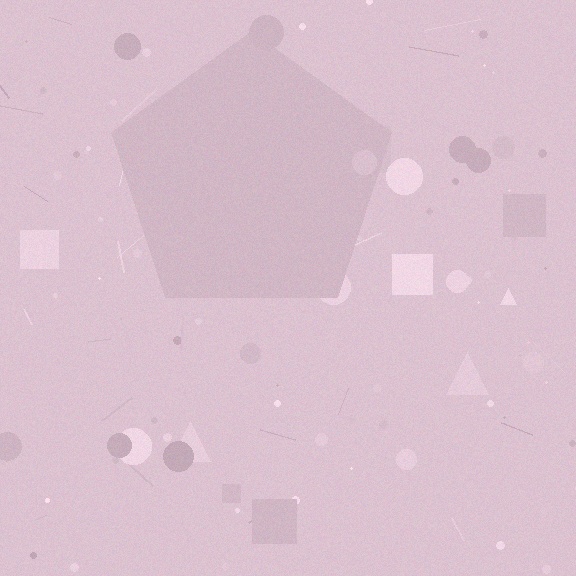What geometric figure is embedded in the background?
A pentagon is embedded in the background.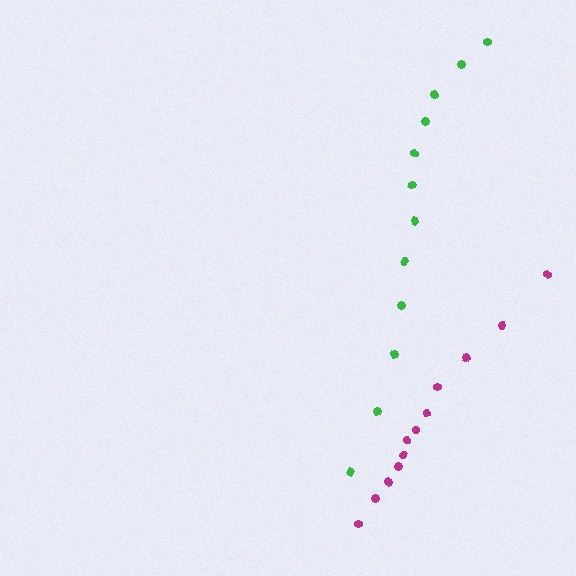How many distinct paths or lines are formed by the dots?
There are 2 distinct paths.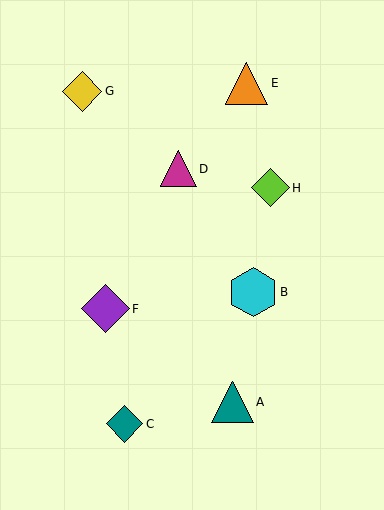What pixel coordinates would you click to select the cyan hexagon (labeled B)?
Click at (253, 292) to select the cyan hexagon B.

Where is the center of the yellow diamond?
The center of the yellow diamond is at (82, 91).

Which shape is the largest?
The cyan hexagon (labeled B) is the largest.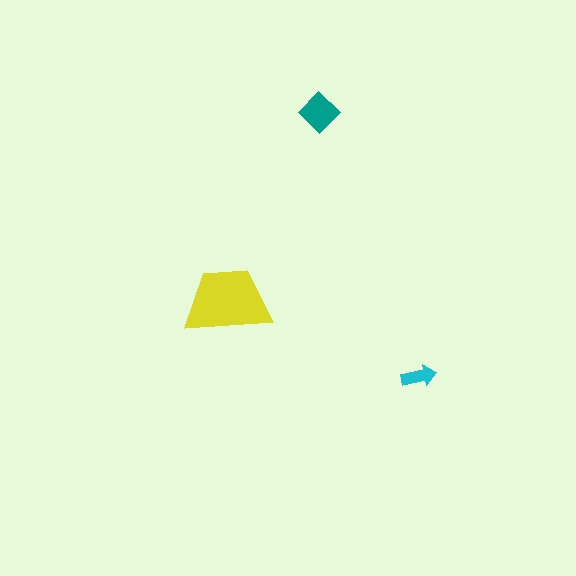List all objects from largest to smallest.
The yellow trapezoid, the teal diamond, the cyan arrow.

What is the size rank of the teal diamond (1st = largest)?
2nd.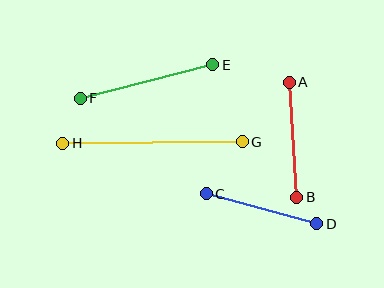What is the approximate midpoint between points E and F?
The midpoint is at approximately (146, 82) pixels.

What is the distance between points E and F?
The distance is approximately 136 pixels.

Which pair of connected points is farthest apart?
Points G and H are farthest apart.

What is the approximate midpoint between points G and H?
The midpoint is at approximately (153, 143) pixels.